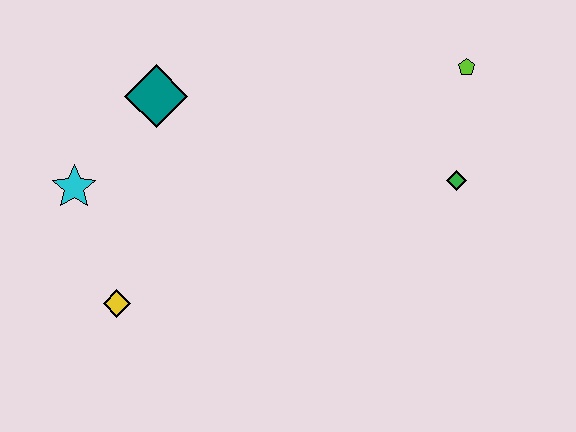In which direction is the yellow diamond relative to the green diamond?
The yellow diamond is to the left of the green diamond.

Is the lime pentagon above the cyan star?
Yes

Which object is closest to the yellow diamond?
The cyan star is closest to the yellow diamond.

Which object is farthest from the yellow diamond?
The lime pentagon is farthest from the yellow diamond.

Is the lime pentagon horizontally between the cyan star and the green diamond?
No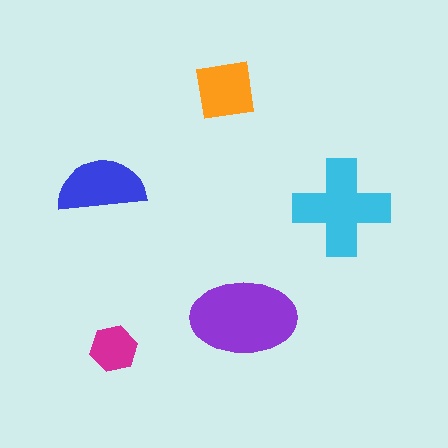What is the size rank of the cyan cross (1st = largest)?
2nd.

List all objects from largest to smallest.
The purple ellipse, the cyan cross, the blue semicircle, the orange square, the magenta hexagon.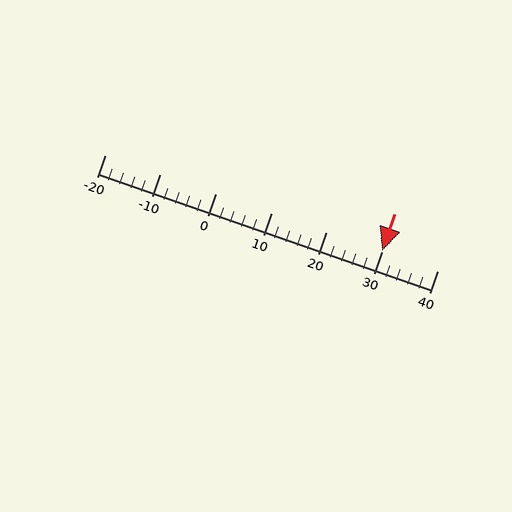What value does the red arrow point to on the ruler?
The red arrow points to approximately 30.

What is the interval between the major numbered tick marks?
The major tick marks are spaced 10 units apart.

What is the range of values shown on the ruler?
The ruler shows values from -20 to 40.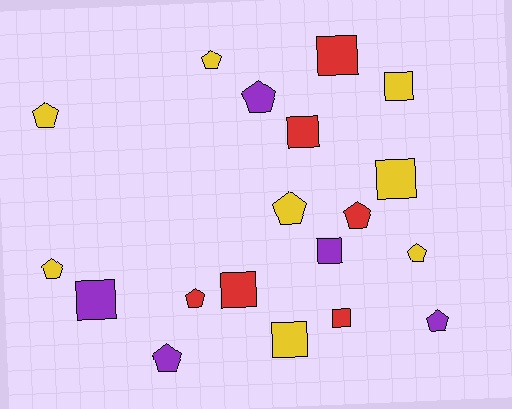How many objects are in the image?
There are 19 objects.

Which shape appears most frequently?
Pentagon, with 10 objects.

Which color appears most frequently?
Yellow, with 8 objects.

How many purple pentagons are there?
There are 3 purple pentagons.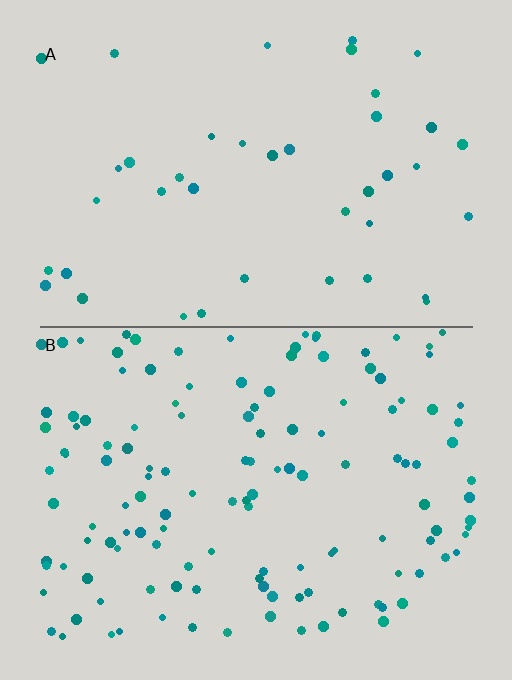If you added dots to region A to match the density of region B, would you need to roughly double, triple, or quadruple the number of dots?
Approximately triple.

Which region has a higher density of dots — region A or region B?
B (the bottom).